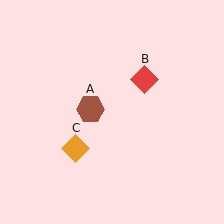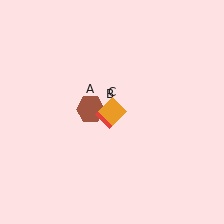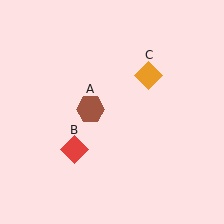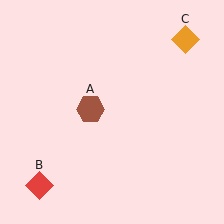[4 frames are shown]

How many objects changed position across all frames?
2 objects changed position: red diamond (object B), orange diamond (object C).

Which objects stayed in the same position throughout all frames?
Brown hexagon (object A) remained stationary.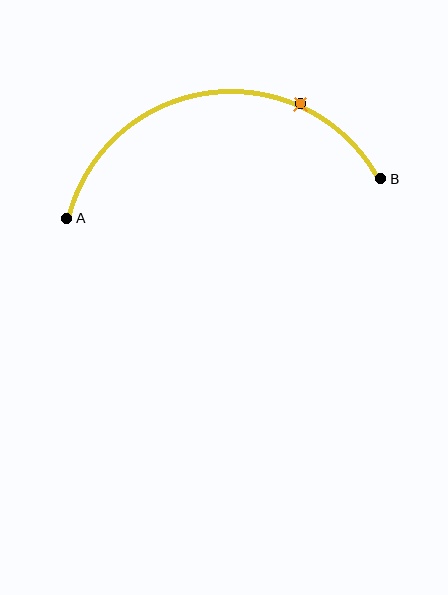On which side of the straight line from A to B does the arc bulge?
The arc bulges above the straight line connecting A and B.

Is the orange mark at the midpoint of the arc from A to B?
No. The orange mark lies on the arc but is closer to endpoint B. The arc midpoint would be at the point on the curve equidistant along the arc from both A and B.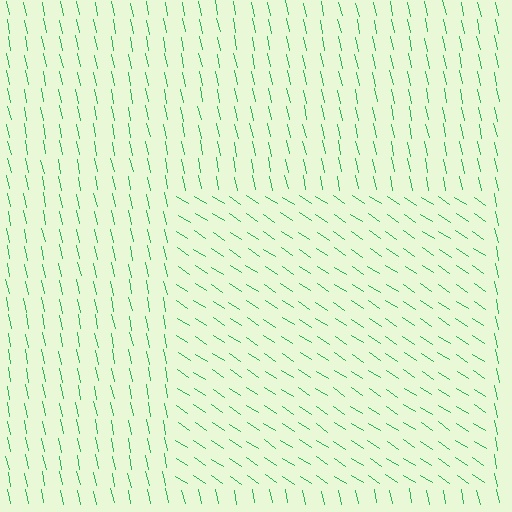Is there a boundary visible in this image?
Yes, there is a texture boundary formed by a change in line orientation.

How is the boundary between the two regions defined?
The boundary is defined purely by a change in line orientation (approximately 45 degrees difference). All lines are the same color and thickness.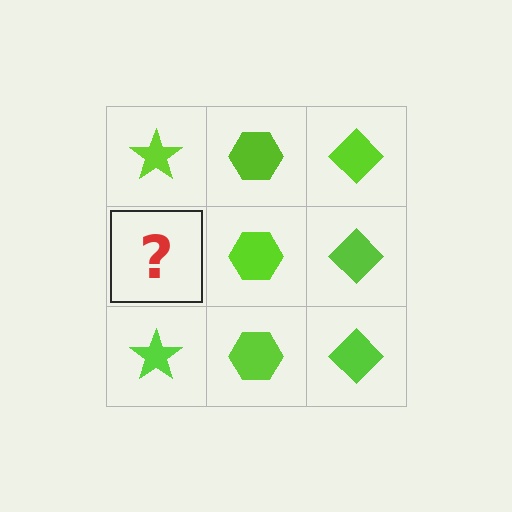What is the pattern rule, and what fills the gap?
The rule is that each column has a consistent shape. The gap should be filled with a lime star.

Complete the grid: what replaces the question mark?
The question mark should be replaced with a lime star.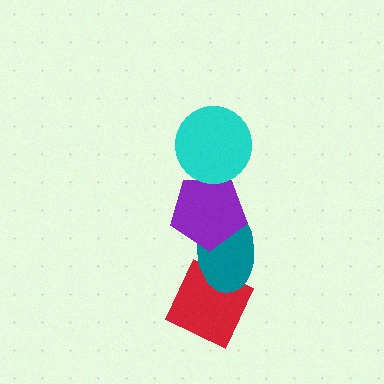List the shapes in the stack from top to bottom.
From top to bottom: the cyan circle, the purple pentagon, the teal ellipse, the red diamond.